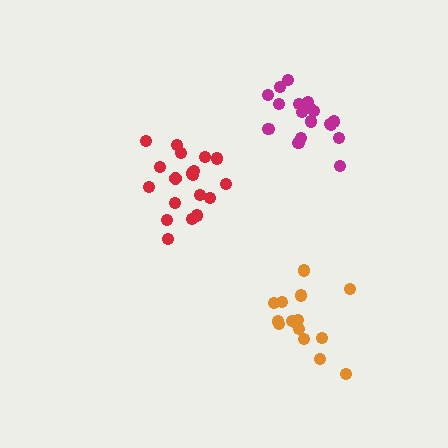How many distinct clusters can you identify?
There are 3 distinct clusters.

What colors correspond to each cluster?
The clusters are colored: red, magenta, orange.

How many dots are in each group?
Group 1: 19 dots, Group 2: 19 dots, Group 3: 15 dots (53 total).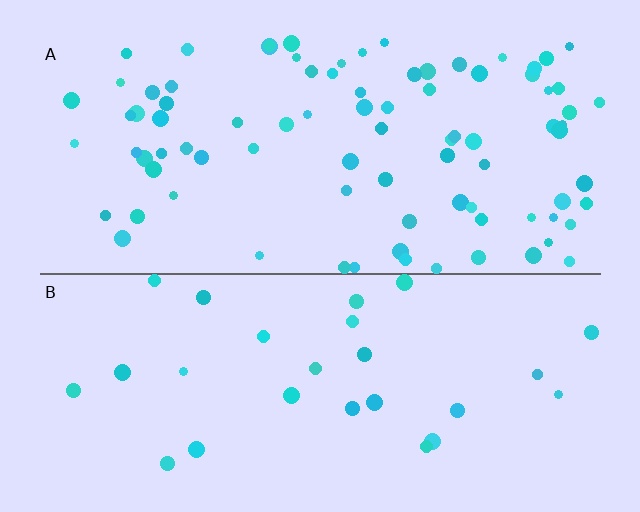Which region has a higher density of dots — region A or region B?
A (the top).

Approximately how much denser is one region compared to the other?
Approximately 3.2× — region A over region B.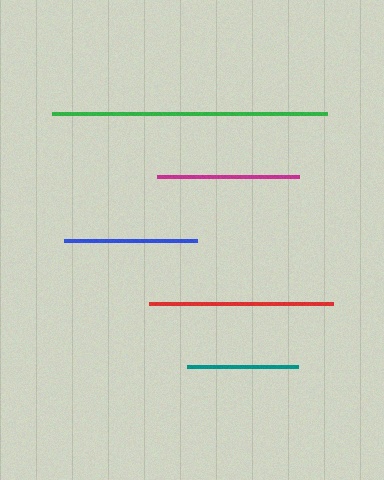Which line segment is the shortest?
The teal line is the shortest at approximately 111 pixels.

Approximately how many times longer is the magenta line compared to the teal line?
The magenta line is approximately 1.3 times the length of the teal line.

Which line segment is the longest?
The green line is the longest at approximately 275 pixels.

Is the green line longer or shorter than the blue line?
The green line is longer than the blue line.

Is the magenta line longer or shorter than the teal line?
The magenta line is longer than the teal line.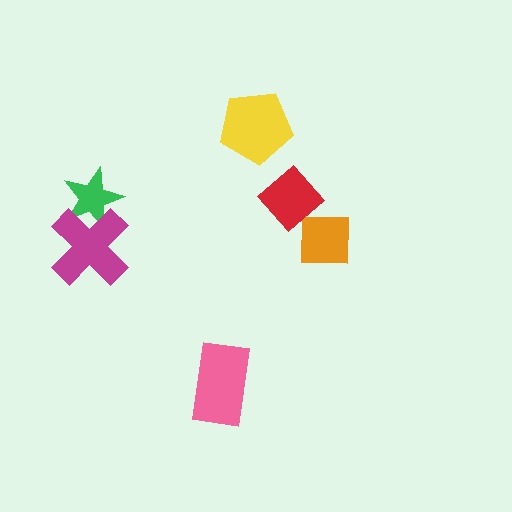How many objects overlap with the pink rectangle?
0 objects overlap with the pink rectangle.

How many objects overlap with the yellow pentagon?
0 objects overlap with the yellow pentagon.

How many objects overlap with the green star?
1 object overlaps with the green star.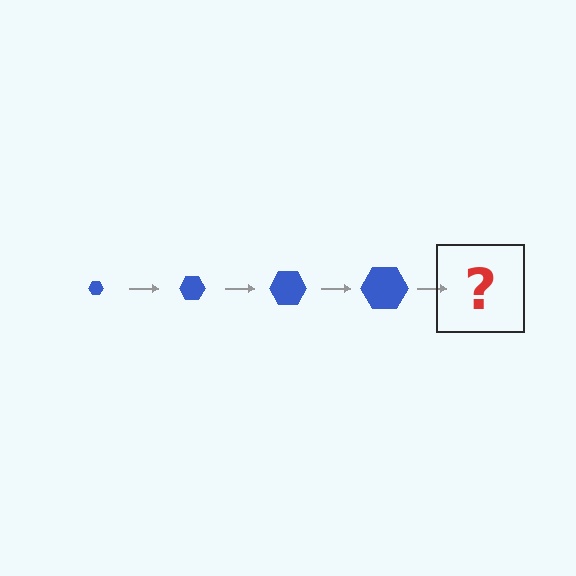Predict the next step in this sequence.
The next step is a blue hexagon, larger than the previous one.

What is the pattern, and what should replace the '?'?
The pattern is that the hexagon gets progressively larger each step. The '?' should be a blue hexagon, larger than the previous one.